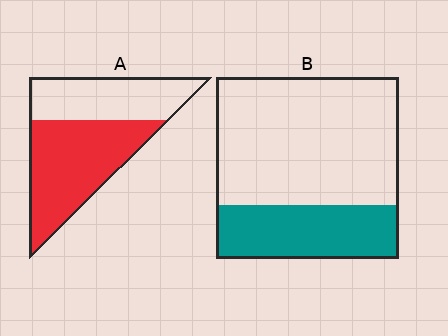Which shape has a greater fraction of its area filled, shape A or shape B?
Shape A.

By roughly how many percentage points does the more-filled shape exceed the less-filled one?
By roughly 30 percentage points (A over B).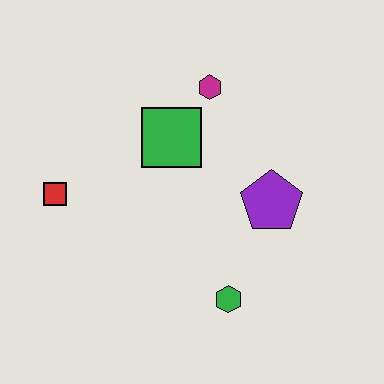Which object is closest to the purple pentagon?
The green hexagon is closest to the purple pentagon.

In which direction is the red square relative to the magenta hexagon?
The red square is to the left of the magenta hexagon.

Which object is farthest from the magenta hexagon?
The green hexagon is farthest from the magenta hexagon.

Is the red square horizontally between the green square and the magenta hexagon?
No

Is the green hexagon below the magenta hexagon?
Yes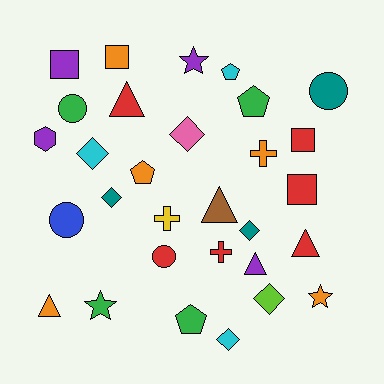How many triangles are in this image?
There are 5 triangles.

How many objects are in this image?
There are 30 objects.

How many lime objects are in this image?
There is 1 lime object.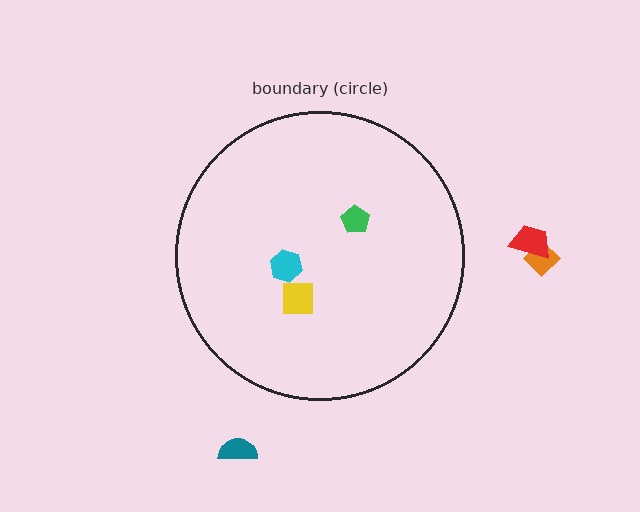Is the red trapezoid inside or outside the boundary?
Outside.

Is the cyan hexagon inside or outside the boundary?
Inside.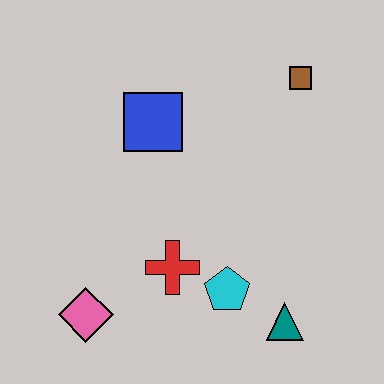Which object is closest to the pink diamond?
The red cross is closest to the pink diamond.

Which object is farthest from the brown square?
The pink diamond is farthest from the brown square.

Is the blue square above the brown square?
No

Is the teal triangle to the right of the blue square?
Yes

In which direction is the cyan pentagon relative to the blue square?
The cyan pentagon is below the blue square.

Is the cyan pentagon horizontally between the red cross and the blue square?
No